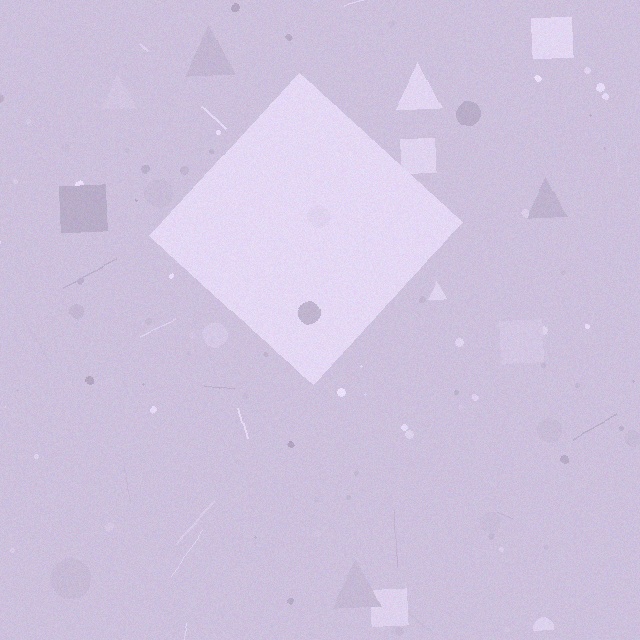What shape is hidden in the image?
A diamond is hidden in the image.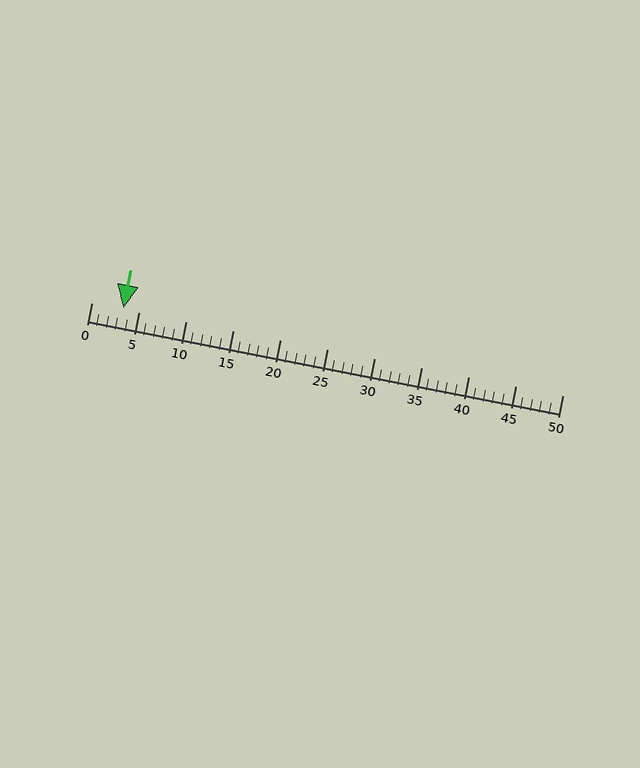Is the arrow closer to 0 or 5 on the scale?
The arrow is closer to 5.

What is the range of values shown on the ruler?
The ruler shows values from 0 to 50.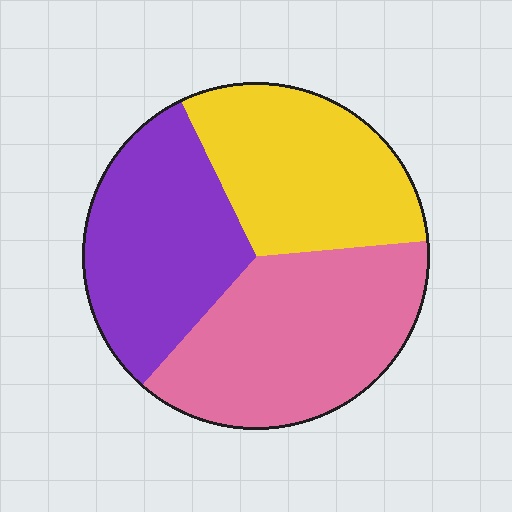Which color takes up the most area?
Pink, at roughly 40%.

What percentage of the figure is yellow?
Yellow takes up about one third (1/3) of the figure.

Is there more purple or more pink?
Pink.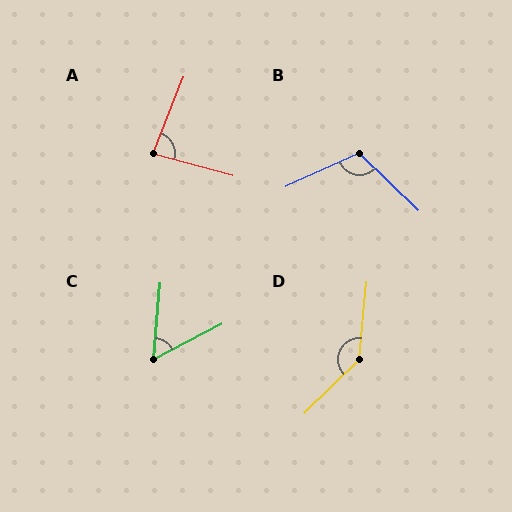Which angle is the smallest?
C, at approximately 58 degrees.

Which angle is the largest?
D, at approximately 140 degrees.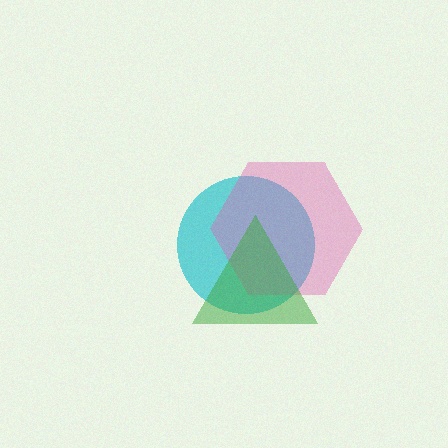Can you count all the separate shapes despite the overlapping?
Yes, there are 3 separate shapes.